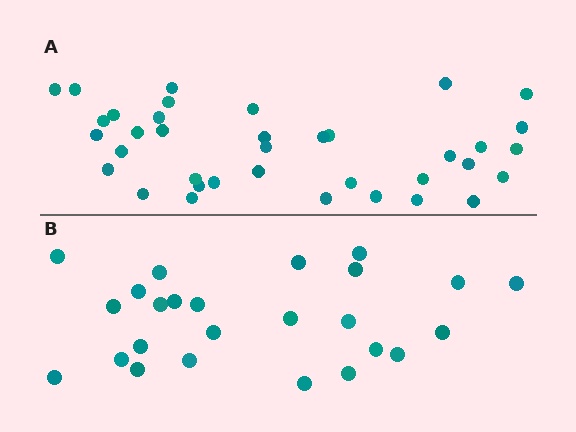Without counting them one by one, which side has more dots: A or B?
Region A (the top region) has more dots.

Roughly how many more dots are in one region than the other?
Region A has roughly 12 or so more dots than region B.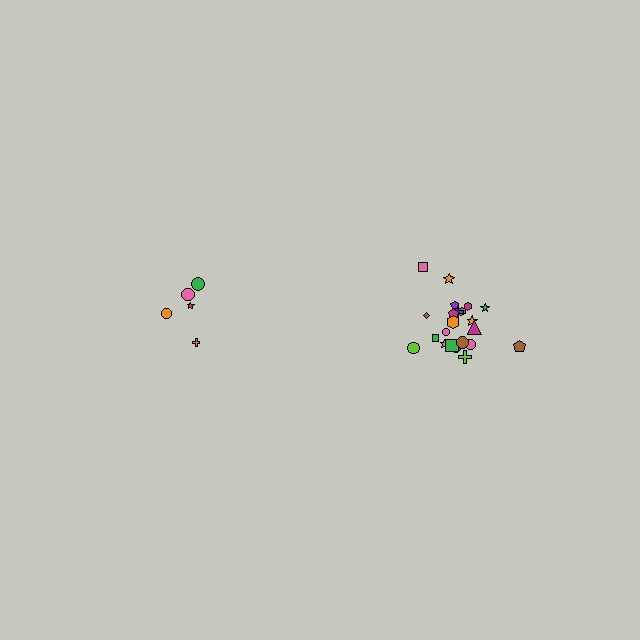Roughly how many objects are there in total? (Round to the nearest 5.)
Roughly 25 objects in total.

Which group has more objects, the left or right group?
The right group.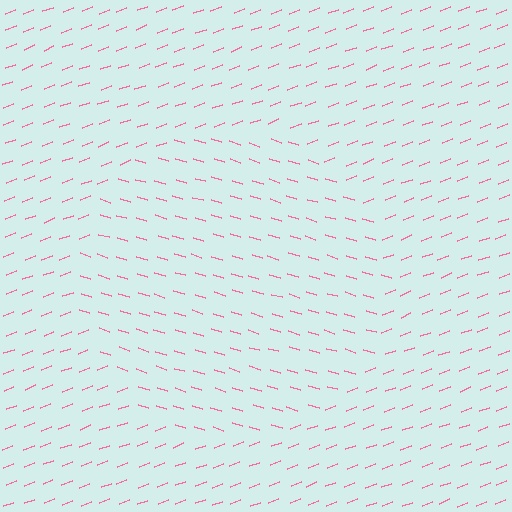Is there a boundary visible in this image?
Yes, there is a texture boundary formed by a change in line orientation.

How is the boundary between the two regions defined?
The boundary is defined purely by a change in line orientation (approximately 38 degrees difference). All lines are the same color and thickness.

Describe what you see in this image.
The image is filled with small pink line segments. A circle region in the image has lines oriented differently from the surrounding lines, creating a visible texture boundary.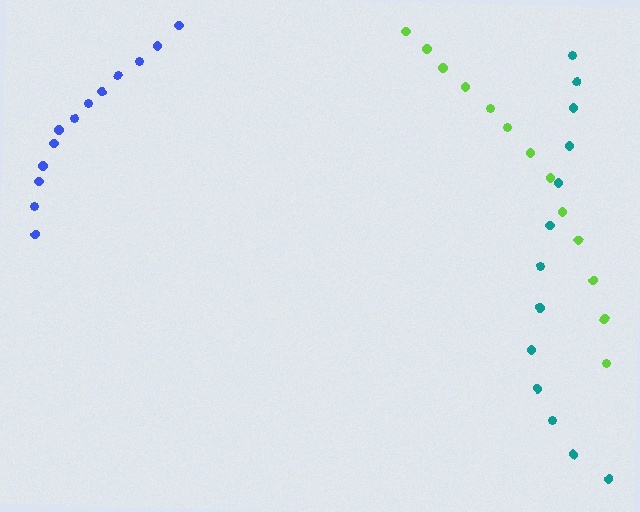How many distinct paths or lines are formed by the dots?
There are 3 distinct paths.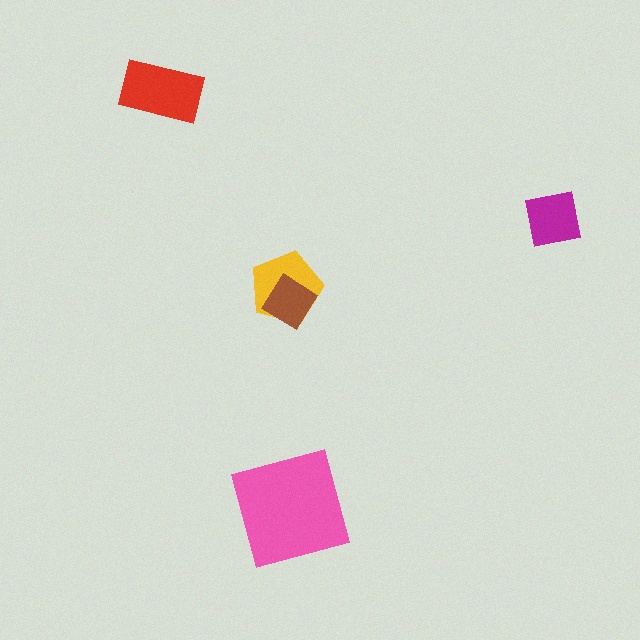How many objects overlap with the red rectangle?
0 objects overlap with the red rectangle.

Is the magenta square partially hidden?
No, no other shape covers it.